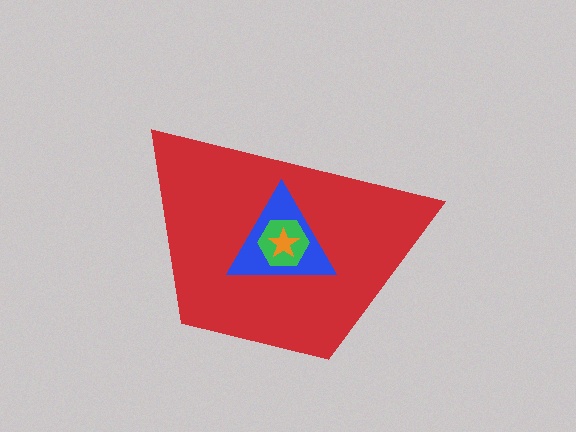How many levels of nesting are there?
4.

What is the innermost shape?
The orange star.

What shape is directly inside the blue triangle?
The green hexagon.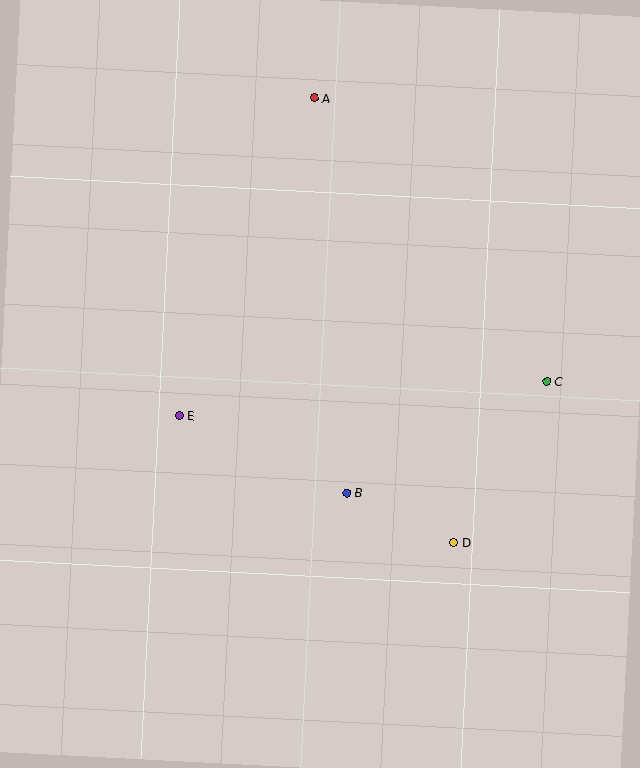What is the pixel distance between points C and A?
The distance between C and A is 367 pixels.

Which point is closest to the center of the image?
Point B at (347, 493) is closest to the center.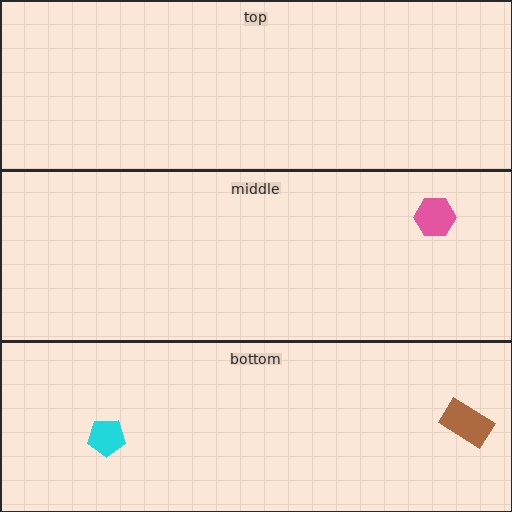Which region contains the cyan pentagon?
The bottom region.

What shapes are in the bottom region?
The cyan pentagon, the brown rectangle.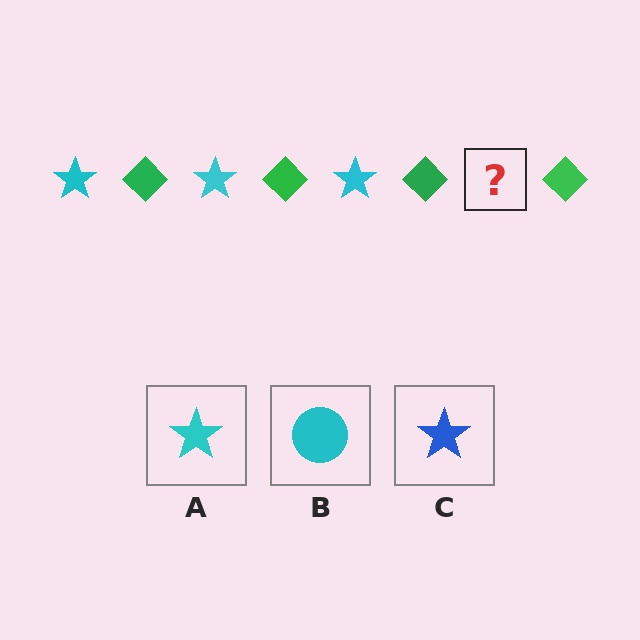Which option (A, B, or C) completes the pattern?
A.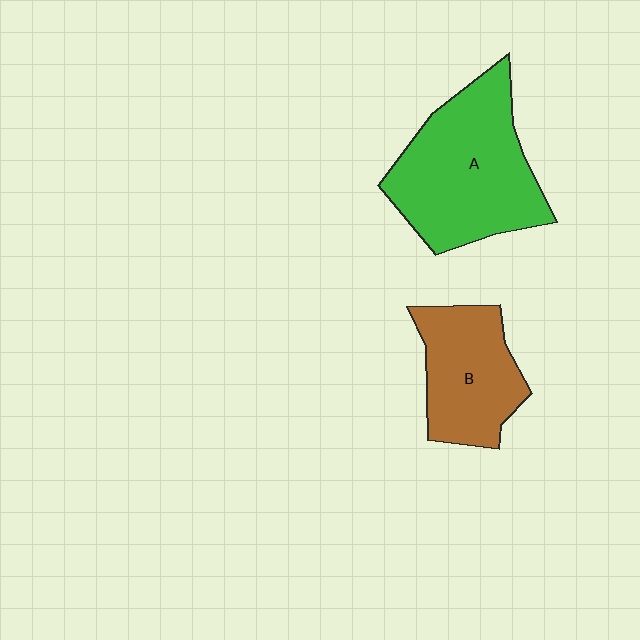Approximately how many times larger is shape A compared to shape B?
Approximately 1.5 times.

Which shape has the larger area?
Shape A (green).